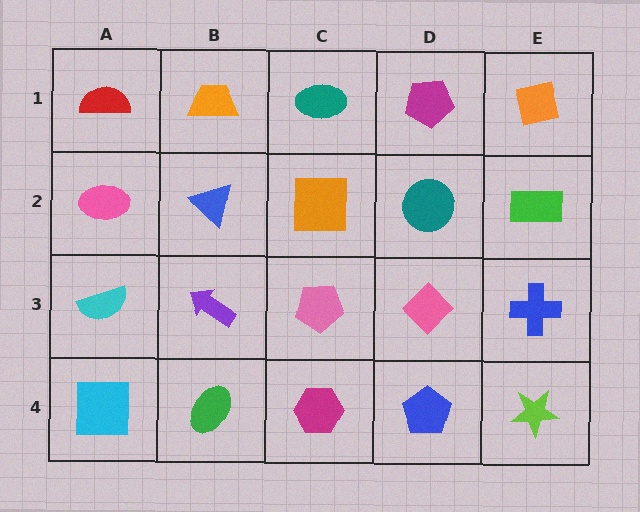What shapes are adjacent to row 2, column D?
A magenta pentagon (row 1, column D), a pink diamond (row 3, column D), an orange square (row 2, column C), a green rectangle (row 2, column E).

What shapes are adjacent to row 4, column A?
A cyan semicircle (row 3, column A), a green ellipse (row 4, column B).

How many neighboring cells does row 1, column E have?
2.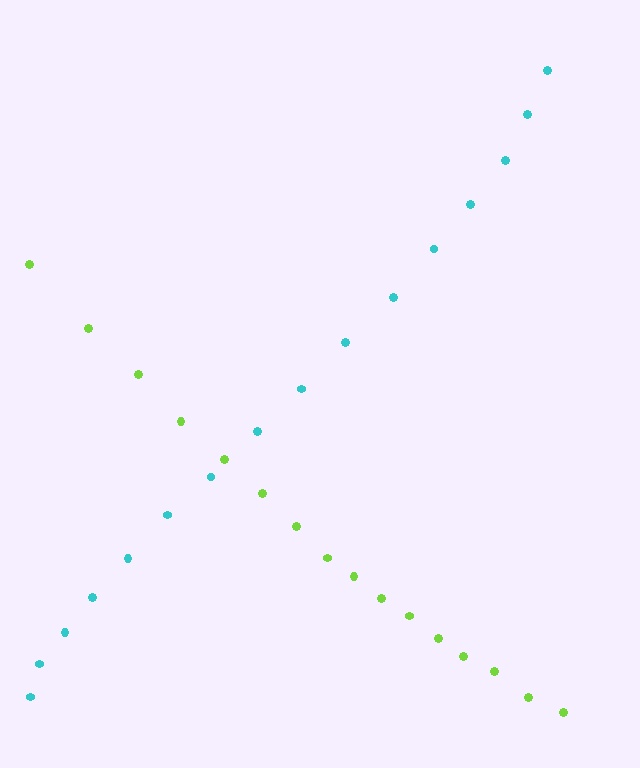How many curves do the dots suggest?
There are 2 distinct paths.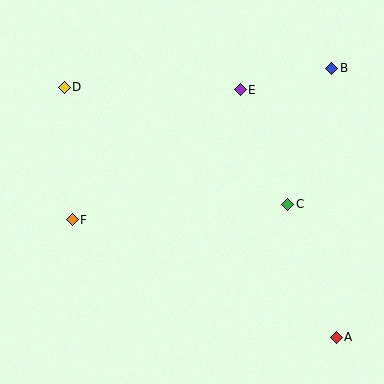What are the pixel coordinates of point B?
Point B is at (332, 68).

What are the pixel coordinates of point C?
Point C is at (288, 204).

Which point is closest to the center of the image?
Point C at (288, 204) is closest to the center.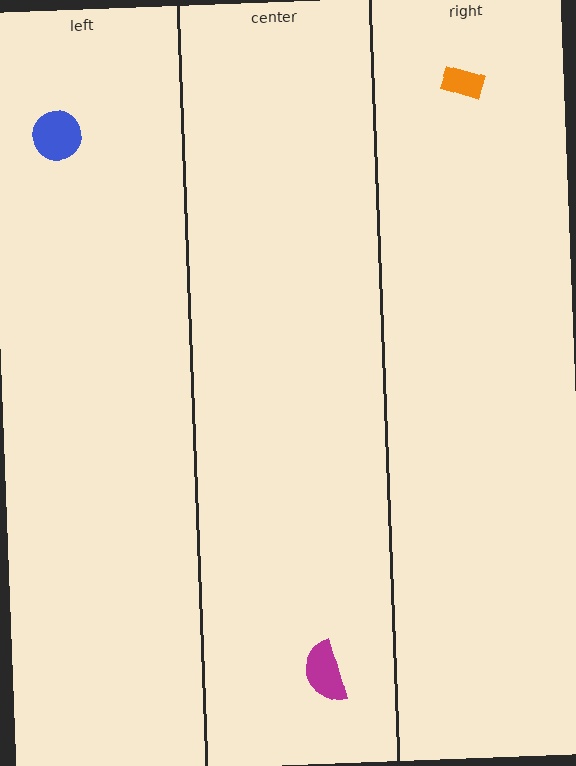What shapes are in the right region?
The orange rectangle.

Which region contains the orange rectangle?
The right region.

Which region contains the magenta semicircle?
The center region.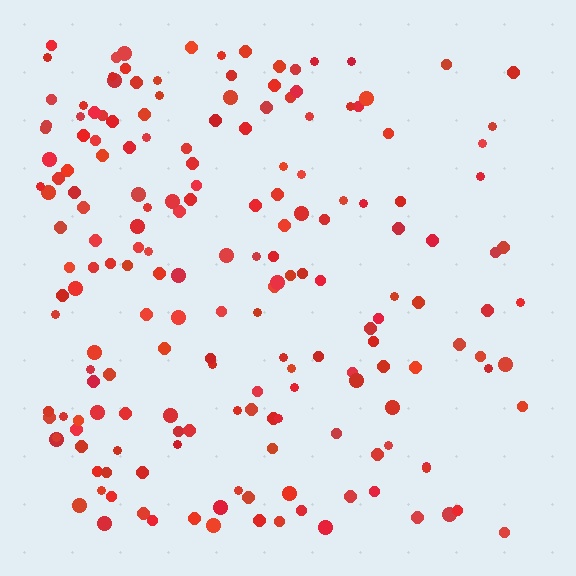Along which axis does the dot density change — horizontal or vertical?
Horizontal.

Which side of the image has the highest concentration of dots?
The left.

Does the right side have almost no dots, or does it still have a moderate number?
Still a moderate number, just noticeably fewer than the left.